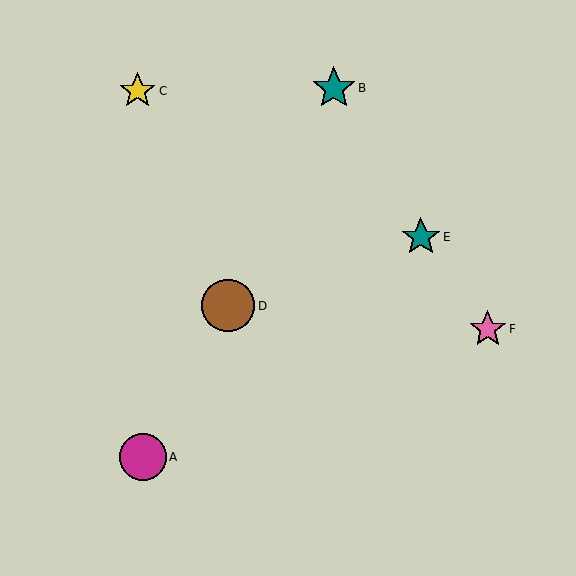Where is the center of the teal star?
The center of the teal star is at (421, 237).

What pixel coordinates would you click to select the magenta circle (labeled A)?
Click at (143, 457) to select the magenta circle A.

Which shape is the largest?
The brown circle (labeled D) is the largest.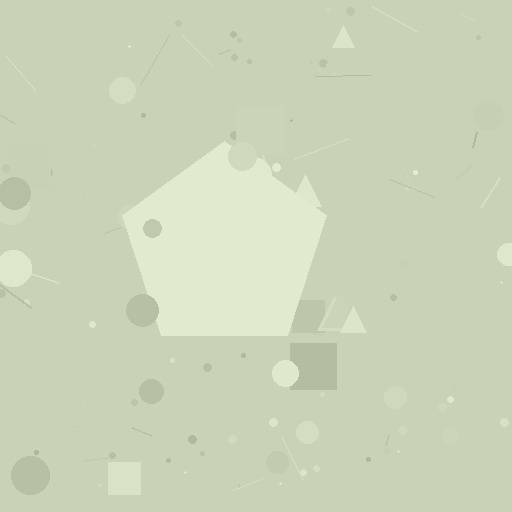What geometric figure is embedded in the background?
A pentagon is embedded in the background.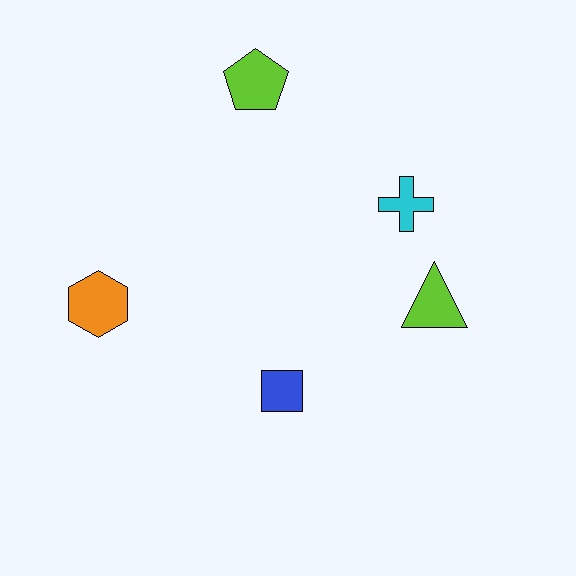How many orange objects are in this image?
There is 1 orange object.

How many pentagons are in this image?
There is 1 pentagon.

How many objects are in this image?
There are 5 objects.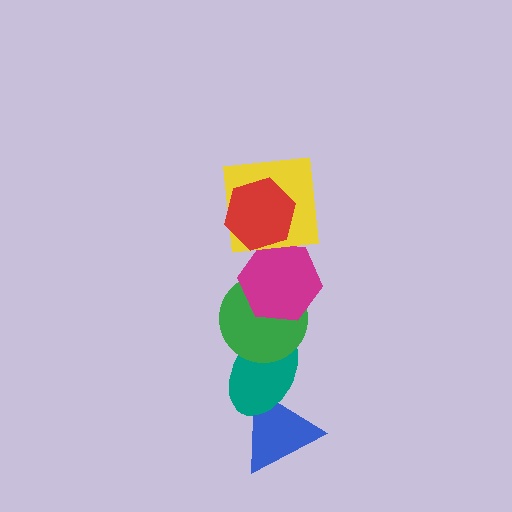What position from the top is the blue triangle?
The blue triangle is 6th from the top.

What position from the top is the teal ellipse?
The teal ellipse is 5th from the top.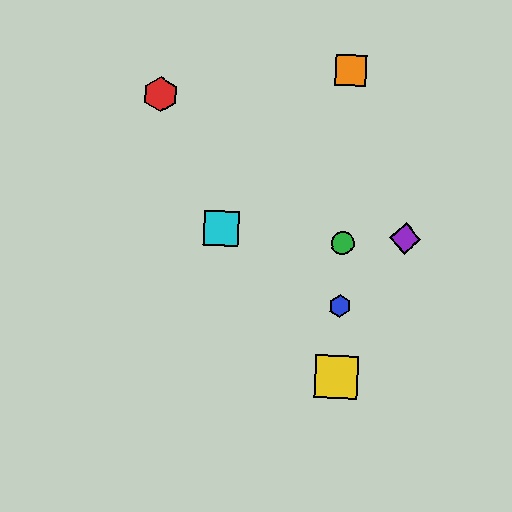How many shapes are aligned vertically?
4 shapes (the blue hexagon, the green circle, the yellow square, the orange square) are aligned vertically.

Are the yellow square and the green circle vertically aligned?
Yes, both are at x≈336.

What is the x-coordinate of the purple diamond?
The purple diamond is at x≈405.